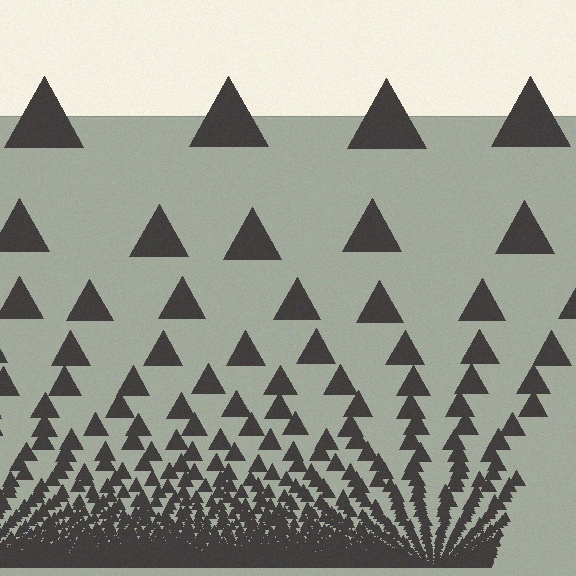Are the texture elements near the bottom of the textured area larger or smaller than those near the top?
Smaller. The gradient is inverted — elements near the bottom are smaller and denser.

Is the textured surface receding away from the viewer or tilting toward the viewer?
The surface appears to tilt toward the viewer. Texture elements get larger and sparser toward the top.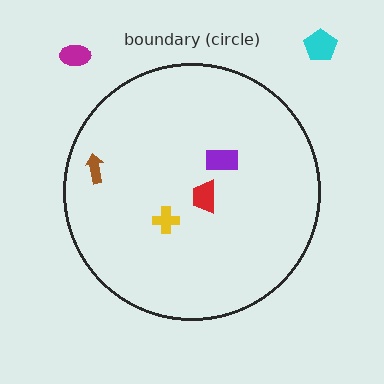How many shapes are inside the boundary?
4 inside, 2 outside.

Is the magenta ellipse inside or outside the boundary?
Outside.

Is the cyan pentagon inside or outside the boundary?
Outside.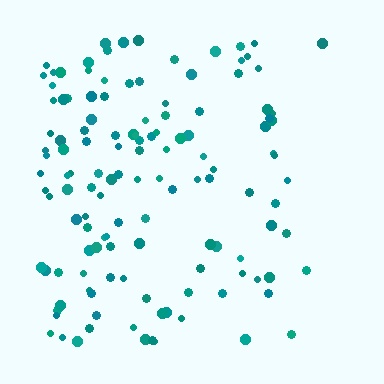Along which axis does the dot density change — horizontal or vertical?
Horizontal.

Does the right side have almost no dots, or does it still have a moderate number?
Still a moderate number, just noticeably fewer than the left.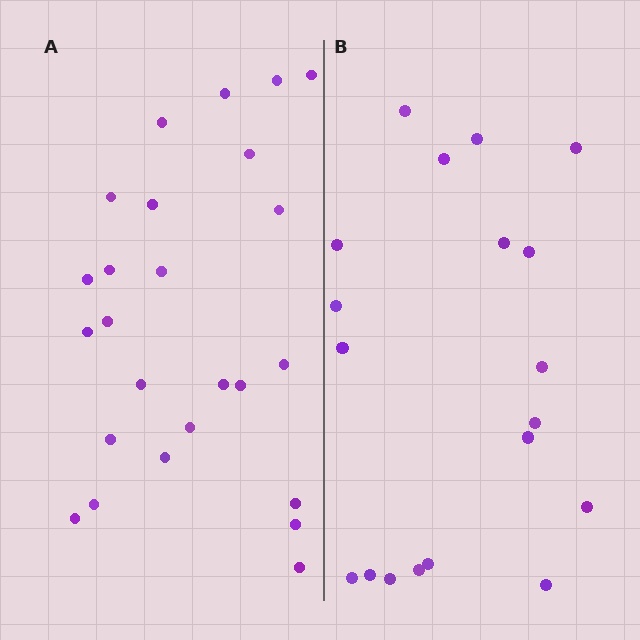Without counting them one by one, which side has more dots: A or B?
Region A (the left region) has more dots.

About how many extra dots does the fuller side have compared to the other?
Region A has about 6 more dots than region B.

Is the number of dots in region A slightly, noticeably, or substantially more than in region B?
Region A has noticeably more, but not dramatically so. The ratio is roughly 1.3 to 1.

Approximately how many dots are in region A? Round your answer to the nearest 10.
About 20 dots. (The exact count is 25, which rounds to 20.)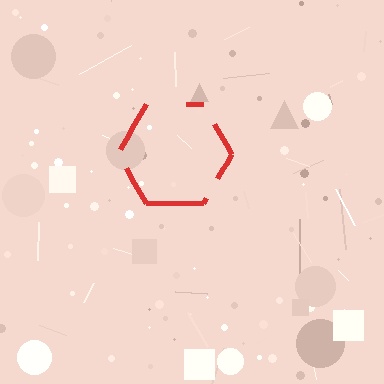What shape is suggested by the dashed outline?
The dashed outline suggests a hexagon.